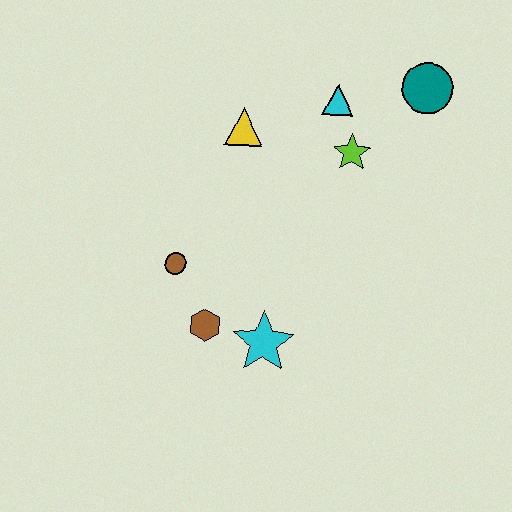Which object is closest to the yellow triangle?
The cyan triangle is closest to the yellow triangle.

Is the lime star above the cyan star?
Yes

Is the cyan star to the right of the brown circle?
Yes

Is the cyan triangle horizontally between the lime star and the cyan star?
Yes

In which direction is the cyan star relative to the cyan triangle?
The cyan star is below the cyan triangle.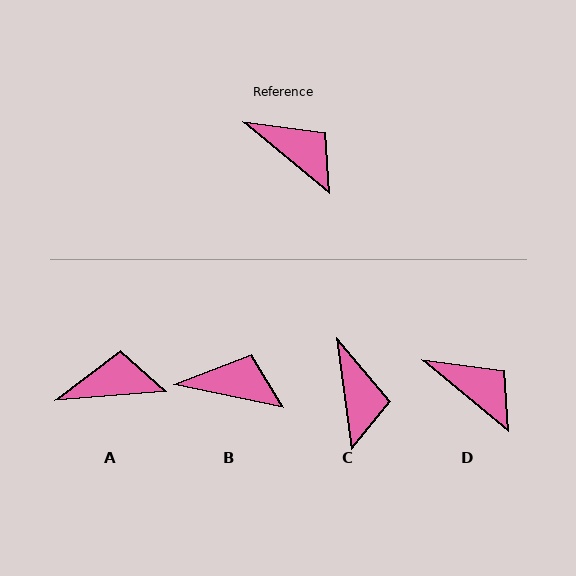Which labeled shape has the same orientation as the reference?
D.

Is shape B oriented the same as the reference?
No, it is off by about 28 degrees.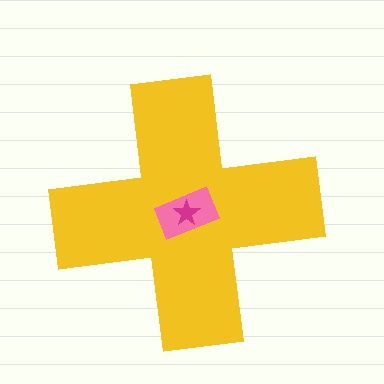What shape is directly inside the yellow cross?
The pink rectangle.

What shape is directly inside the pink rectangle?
The magenta star.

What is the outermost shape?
The yellow cross.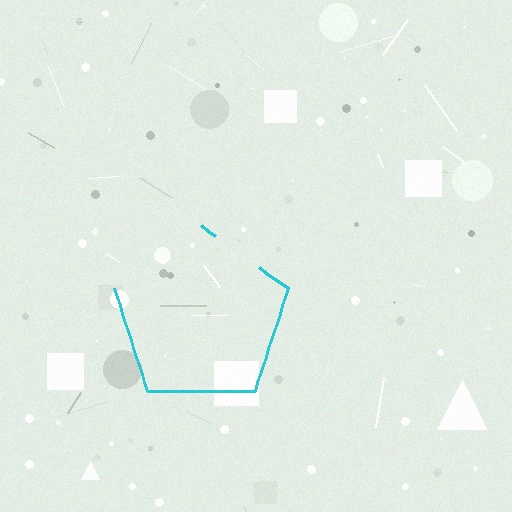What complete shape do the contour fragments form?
The contour fragments form a pentagon.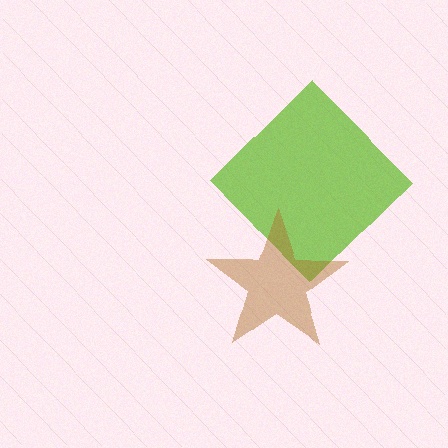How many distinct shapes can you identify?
There are 2 distinct shapes: a lime diamond, a brown star.